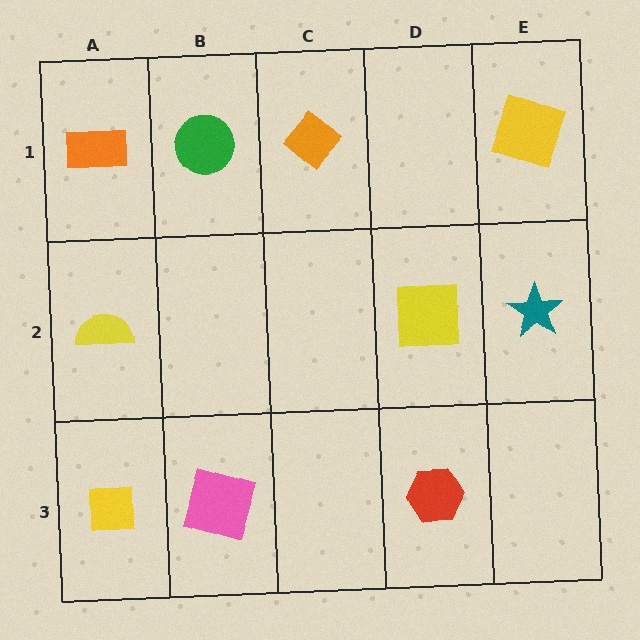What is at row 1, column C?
An orange diamond.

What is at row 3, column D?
A red hexagon.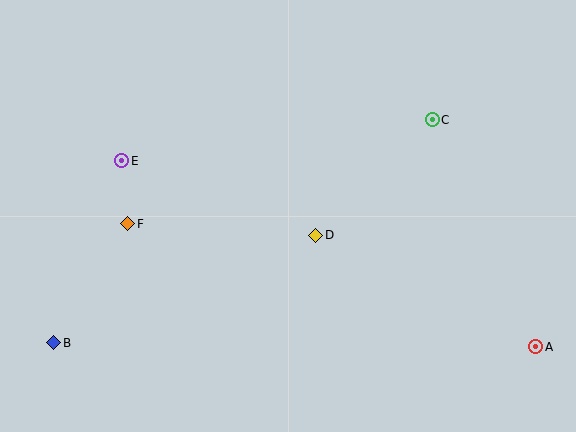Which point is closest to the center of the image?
Point D at (316, 235) is closest to the center.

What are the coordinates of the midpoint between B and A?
The midpoint between B and A is at (295, 345).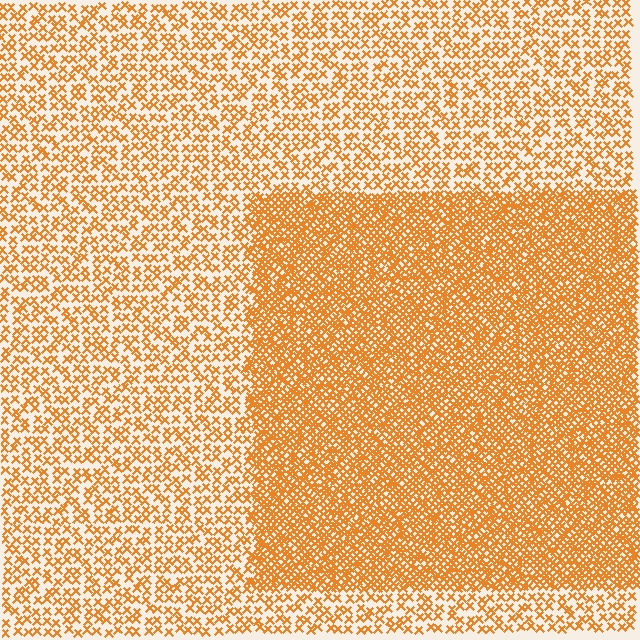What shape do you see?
I see a rectangle.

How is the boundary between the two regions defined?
The boundary is defined by a change in element density (approximately 2.3x ratio). All elements are the same color, size, and shape.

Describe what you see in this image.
The image contains small orange elements arranged at two different densities. A rectangle-shaped region is visible where the elements are more densely packed than the surrounding area.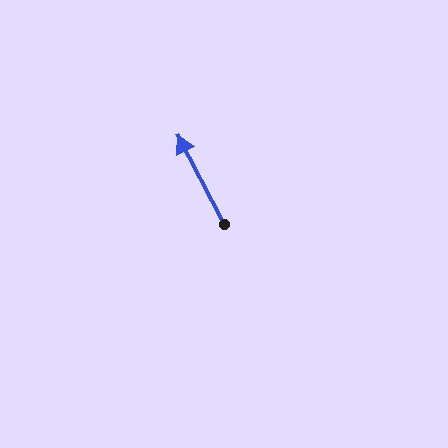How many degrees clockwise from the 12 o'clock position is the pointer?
Approximately 332 degrees.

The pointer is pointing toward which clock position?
Roughly 11 o'clock.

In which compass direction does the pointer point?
Northwest.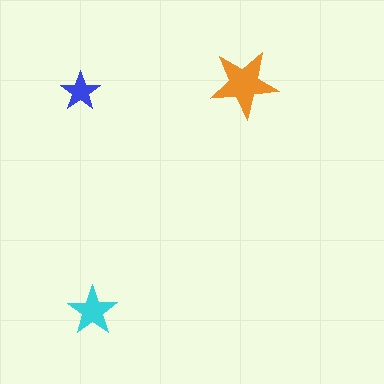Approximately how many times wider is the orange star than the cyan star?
About 1.5 times wider.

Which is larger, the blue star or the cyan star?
The cyan one.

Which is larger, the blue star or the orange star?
The orange one.